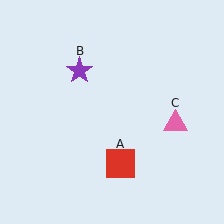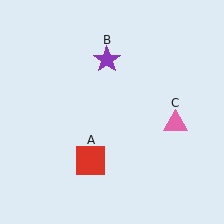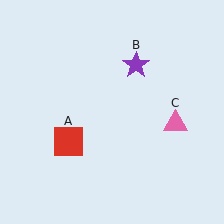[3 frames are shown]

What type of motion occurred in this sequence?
The red square (object A), purple star (object B) rotated clockwise around the center of the scene.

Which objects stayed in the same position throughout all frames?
Pink triangle (object C) remained stationary.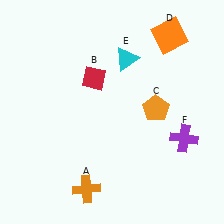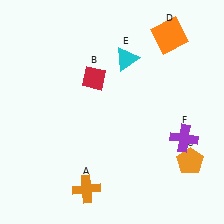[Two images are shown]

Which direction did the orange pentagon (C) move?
The orange pentagon (C) moved down.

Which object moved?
The orange pentagon (C) moved down.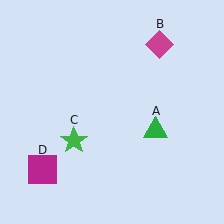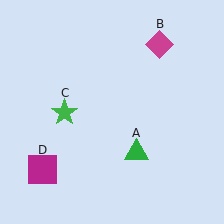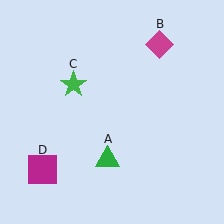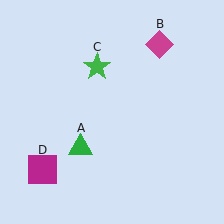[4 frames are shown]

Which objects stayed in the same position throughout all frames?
Magenta diamond (object B) and magenta square (object D) remained stationary.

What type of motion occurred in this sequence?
The green triangle (object A), green star (object C) rotated clockwise around the center of the scene.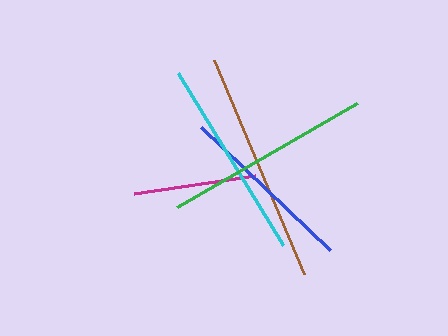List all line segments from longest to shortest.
From longest to shortest: brown, green, cyan, blue, magenta.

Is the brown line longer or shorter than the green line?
The brown line is longer than the green line.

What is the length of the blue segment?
The blue segment is approximately 178 pixels long.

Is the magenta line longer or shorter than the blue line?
The blue line is longer than the magenta line.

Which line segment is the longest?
The brown line is the longest at approximately 232 pixels.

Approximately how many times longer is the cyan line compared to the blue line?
The cyan line is approximately 1.1 times the length of the blue line.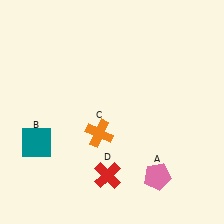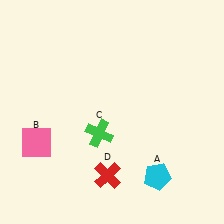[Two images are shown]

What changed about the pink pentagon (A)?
In Image 1, A is pink. In Image 2, it changed to cyan.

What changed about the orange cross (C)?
In Image 1, C is orange. In Image 2, it changed to green.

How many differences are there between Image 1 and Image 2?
There are 3 differences between the two images.